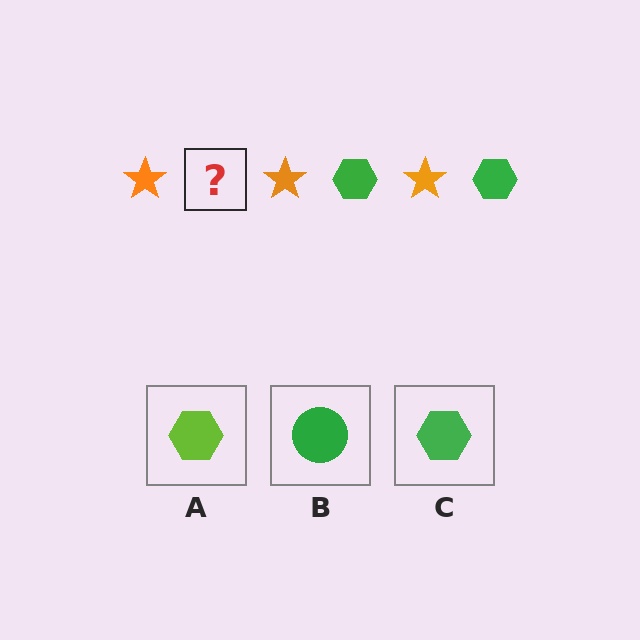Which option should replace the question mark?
Option C.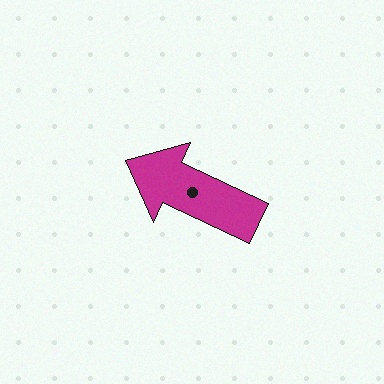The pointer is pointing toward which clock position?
Roughly 10 o'clock.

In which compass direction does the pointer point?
Northwest.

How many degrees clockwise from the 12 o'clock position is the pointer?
Approximately 295 degrees.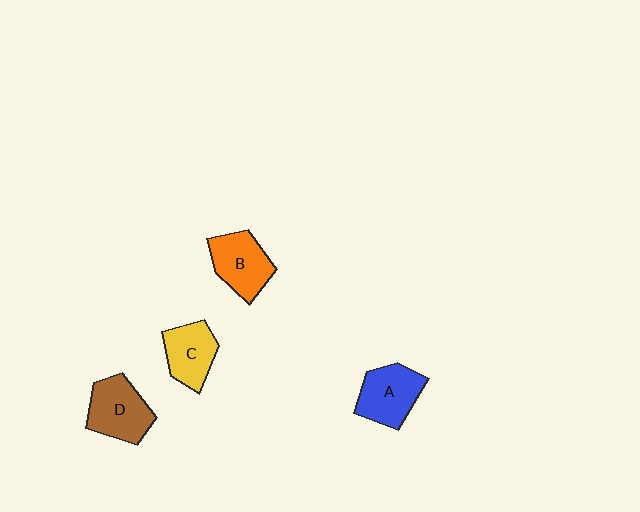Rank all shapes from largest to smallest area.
From largest to smallest: D (brown), A (blue), B (orange), C (yellow).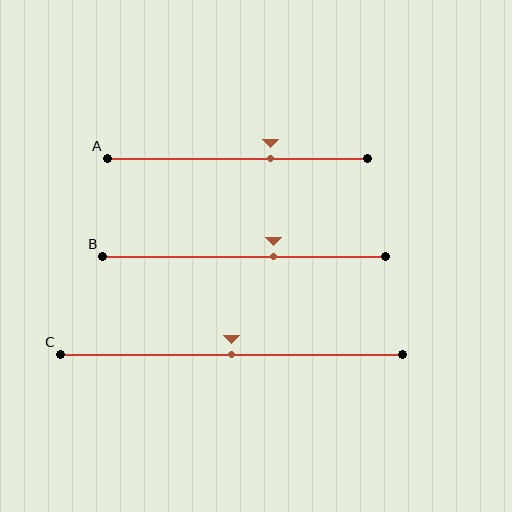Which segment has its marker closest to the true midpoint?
Segment C has its marker closest to the true midpoint.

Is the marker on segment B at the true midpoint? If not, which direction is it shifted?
No, the marker on segment B is shifted to the right by about 10% of the segment length.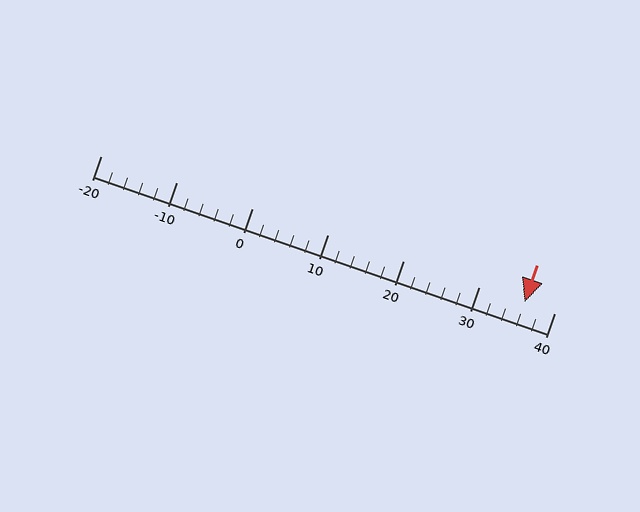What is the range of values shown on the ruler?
The ruler shows values from -20 to 40.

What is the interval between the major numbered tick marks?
The major tick marks are spaced 10 units apart.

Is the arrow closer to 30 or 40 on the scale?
The arrow is closer to 40.